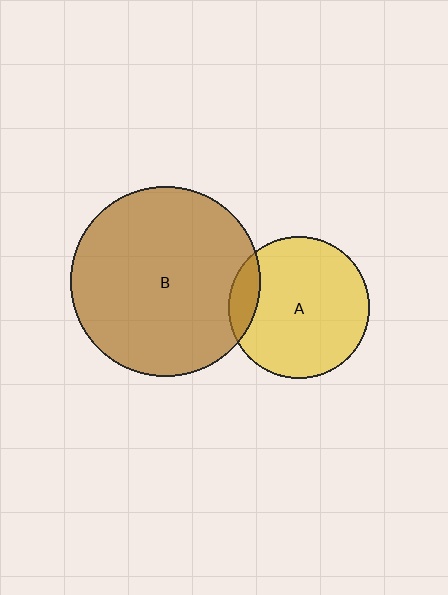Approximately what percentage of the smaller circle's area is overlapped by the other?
Approximately 10%.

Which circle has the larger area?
Circle B (brown).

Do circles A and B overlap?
Yes.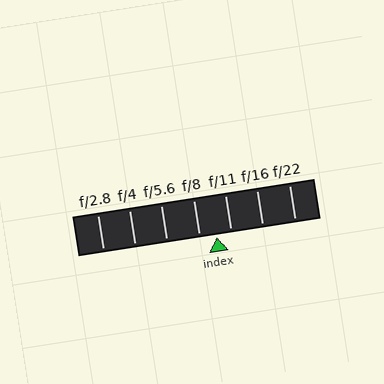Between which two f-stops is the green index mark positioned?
The index mark is between f/8 and f/11.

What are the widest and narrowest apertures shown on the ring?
The widest aperture shown is f/2.8 and the narrowest is f/22.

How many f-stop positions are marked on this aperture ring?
There are 7 f-stop positions marked.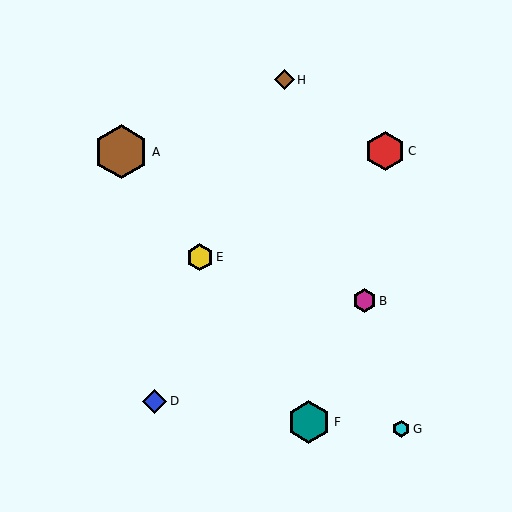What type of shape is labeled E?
Shape E is a yellow hexagon.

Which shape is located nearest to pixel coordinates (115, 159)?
The brown hexagon (labeled A) at (121, 152) is nearest to that location.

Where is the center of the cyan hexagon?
The center of the cyan hexagon is at (401, 429).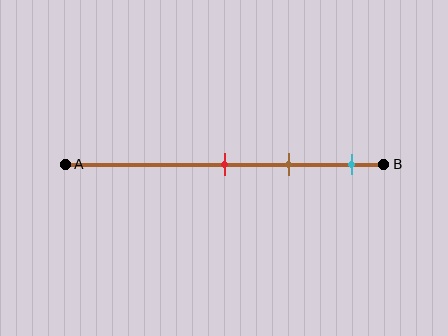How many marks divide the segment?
There are 3 marks dividing the segment.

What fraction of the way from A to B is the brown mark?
The brown mark is approximately 70% (0.7) of the way from A to B.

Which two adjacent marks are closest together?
The red and brown marks are the closest adjacent pair.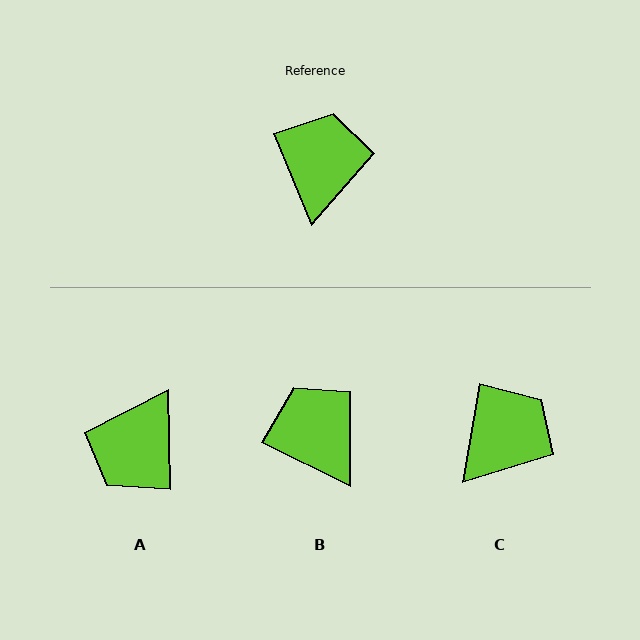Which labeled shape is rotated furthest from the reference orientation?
A, about 158 degrees away.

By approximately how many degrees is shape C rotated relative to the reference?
Approximately 32 degrees clockwise.